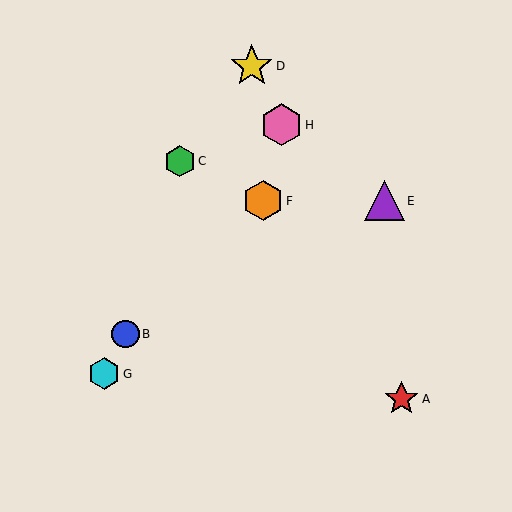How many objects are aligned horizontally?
2 objects (E, F) are aligned horizontally.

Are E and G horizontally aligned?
No, E is at y≈201 and G is at y≈374.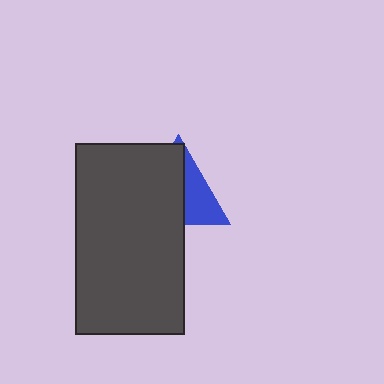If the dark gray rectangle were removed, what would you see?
You would see the complete blue triangle.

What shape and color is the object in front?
The object in front is a dark gray rectangle.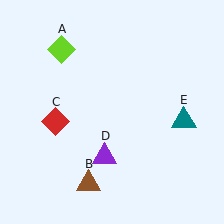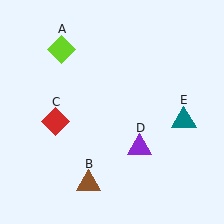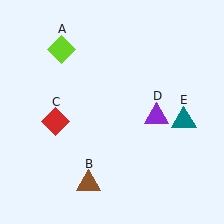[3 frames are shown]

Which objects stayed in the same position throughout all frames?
Lime diamond (object A) and brown triangle (object B) and red diamond (object C) and teal triangle (object E) remained stationary.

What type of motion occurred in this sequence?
The purple triangle (object D) rotated counterclockwise around the center of the scene.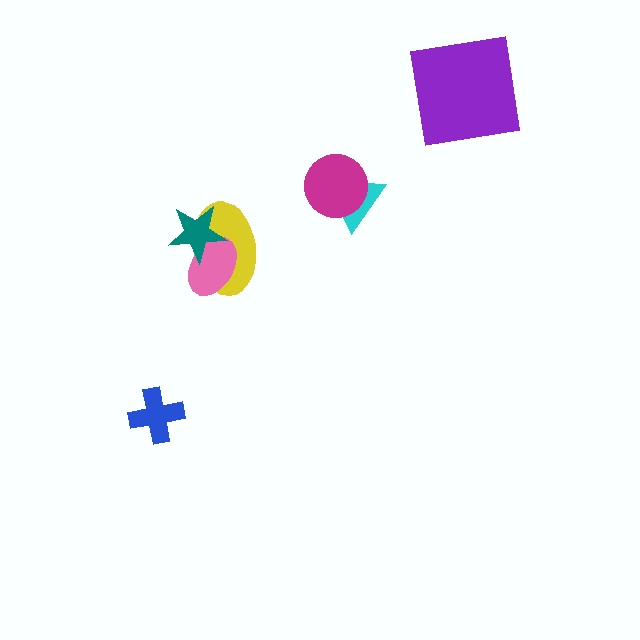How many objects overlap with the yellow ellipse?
2 objects overlap with the yellow ellipse.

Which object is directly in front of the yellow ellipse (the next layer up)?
The pink ellipse is directly in front of the yellow ellipse.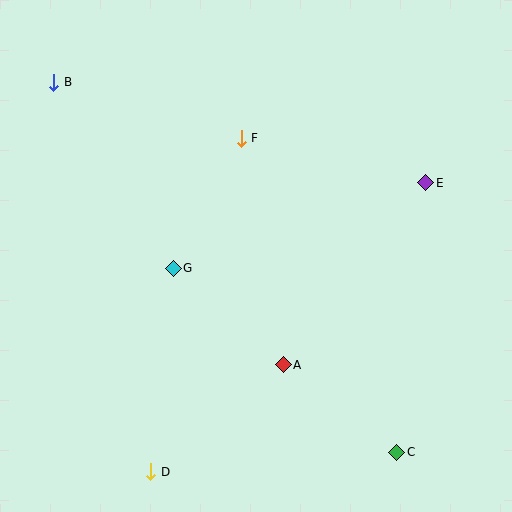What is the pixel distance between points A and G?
The distance between A and G is 146 pixels.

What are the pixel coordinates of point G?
Point G is at (173, 268).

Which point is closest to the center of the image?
Point G at (173, 268) is closest to the center.